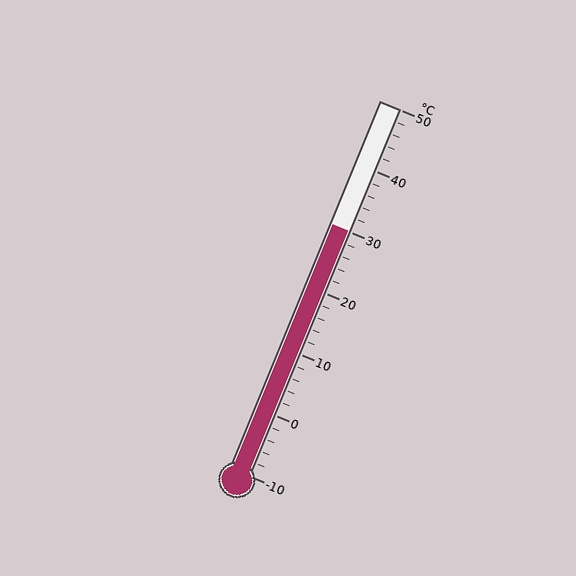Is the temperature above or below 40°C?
The temperature is below 40°C.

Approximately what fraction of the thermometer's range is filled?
The thermometer is filled to approximately 65% of its range.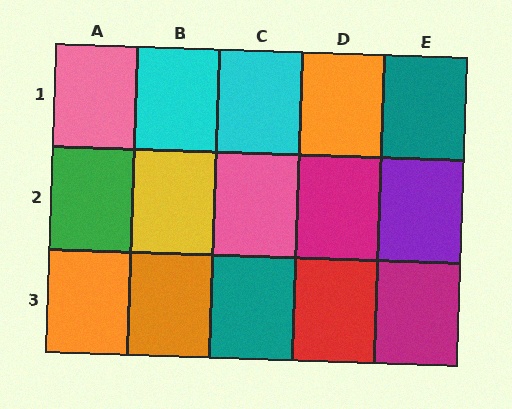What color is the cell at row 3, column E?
Magenta.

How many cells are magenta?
2 cells are magenta.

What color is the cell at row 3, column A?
Orange.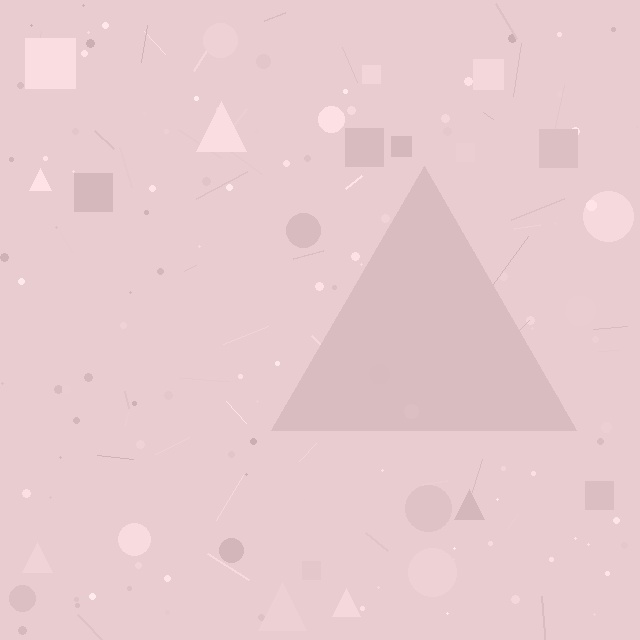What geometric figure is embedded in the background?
A triangle is embedded in the background.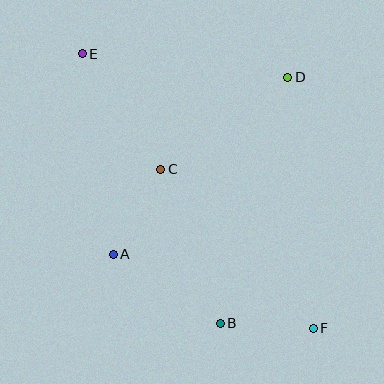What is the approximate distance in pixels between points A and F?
The distance between A and F is approximately 213 pixels.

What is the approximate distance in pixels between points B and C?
The distance between B and C is approximately 165 pixels.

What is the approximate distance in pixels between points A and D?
The distance between A and D is approximately 248 pixels.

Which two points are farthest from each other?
Points E and F are farthest from each other.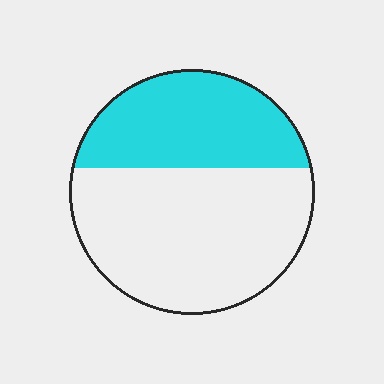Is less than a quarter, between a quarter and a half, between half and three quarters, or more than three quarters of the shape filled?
Between a quarter and a half.